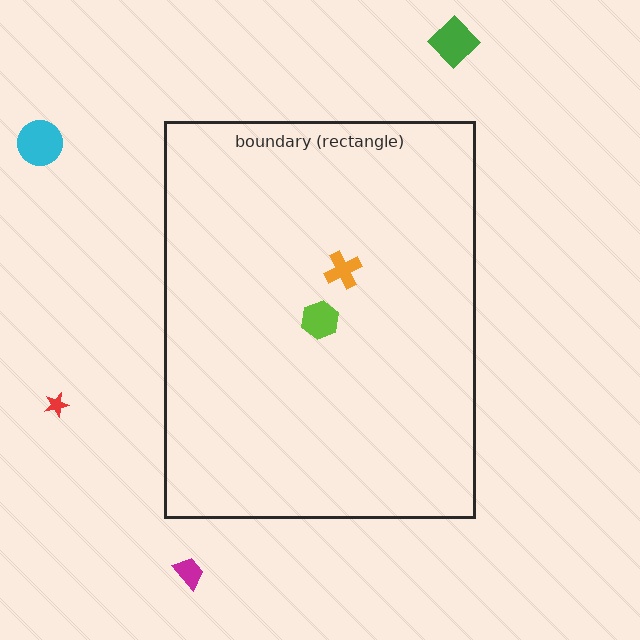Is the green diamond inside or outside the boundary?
Outside.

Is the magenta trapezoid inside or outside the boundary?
Outside.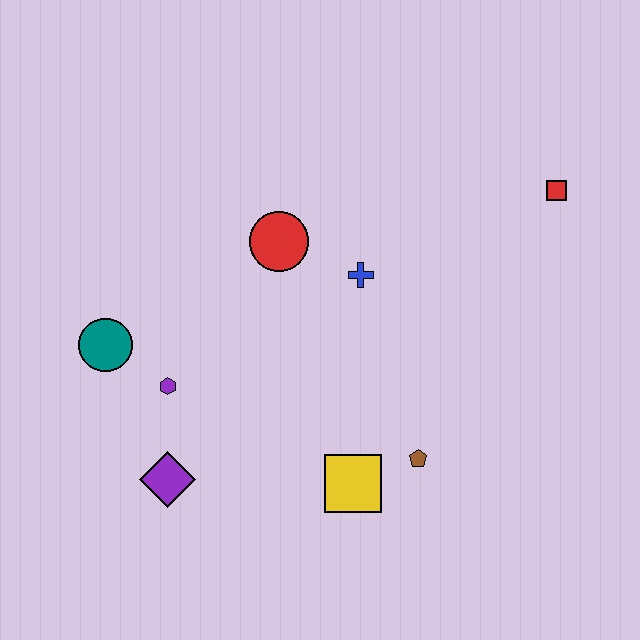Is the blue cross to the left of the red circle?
No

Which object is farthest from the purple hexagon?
The red square is farthest from the purple hexagon.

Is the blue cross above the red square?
No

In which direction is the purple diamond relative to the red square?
The purple diamond is to the left of the red square.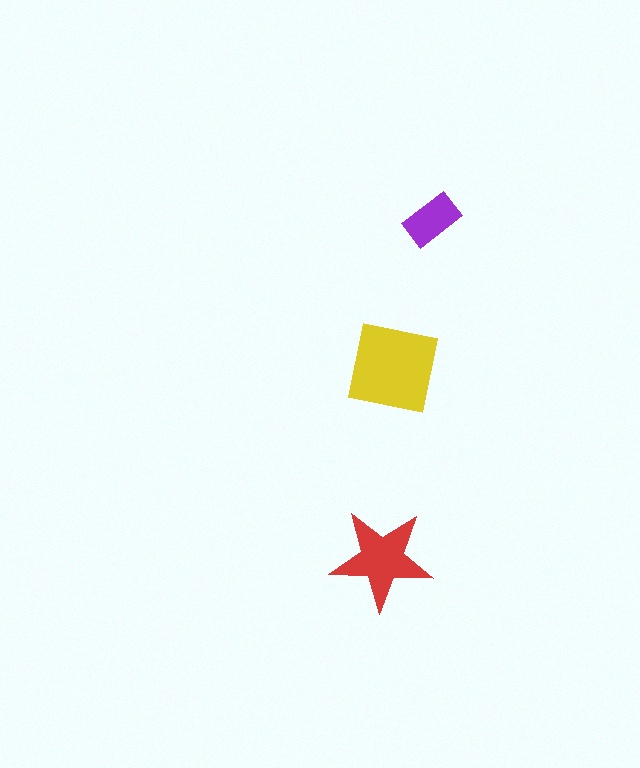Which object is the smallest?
The purple rectangle.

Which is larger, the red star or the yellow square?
The yellow square.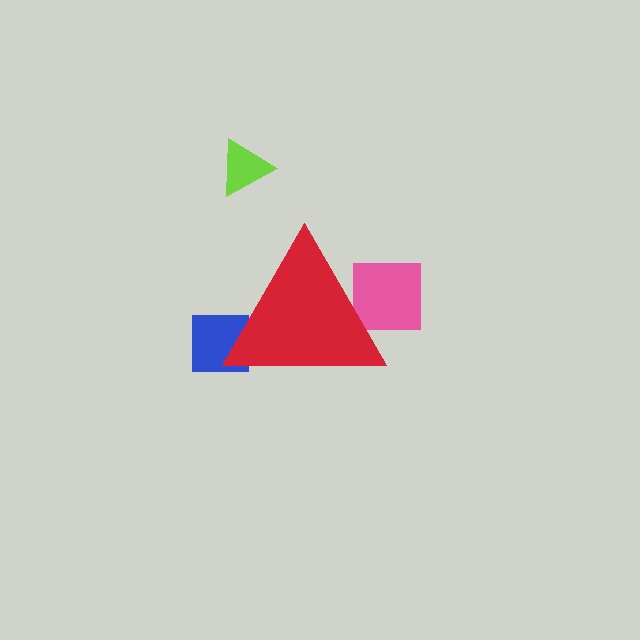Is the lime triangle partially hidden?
No, the lime triangle is fully visible.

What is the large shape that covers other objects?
A red triangle.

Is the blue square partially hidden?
Yes, the blue square is partially hidden behind the red triangle.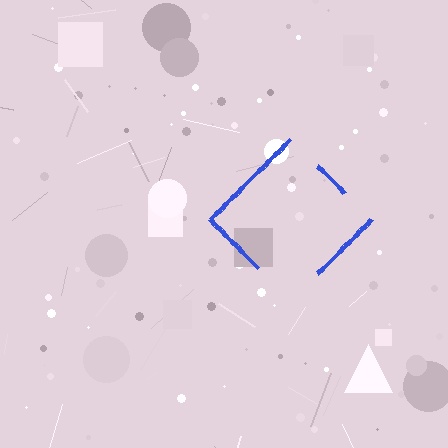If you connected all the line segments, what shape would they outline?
They would outline a diamond.